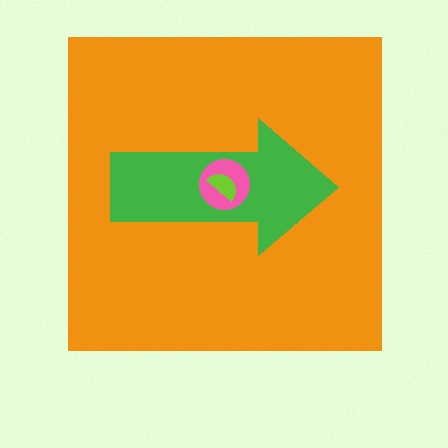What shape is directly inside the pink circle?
The lime semicircle.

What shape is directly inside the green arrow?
The pink circle.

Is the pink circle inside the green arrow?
Yes.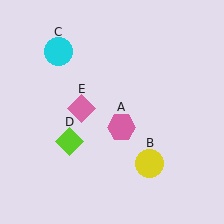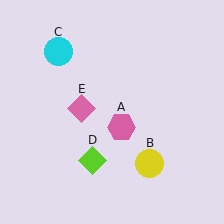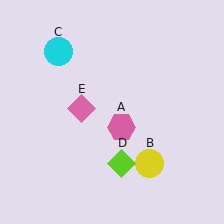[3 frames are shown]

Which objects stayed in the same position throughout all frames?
Pink hexagon (object A) and yellow circle (object B) and cyan circle (object C) and pink diamond (object E) remained stationary.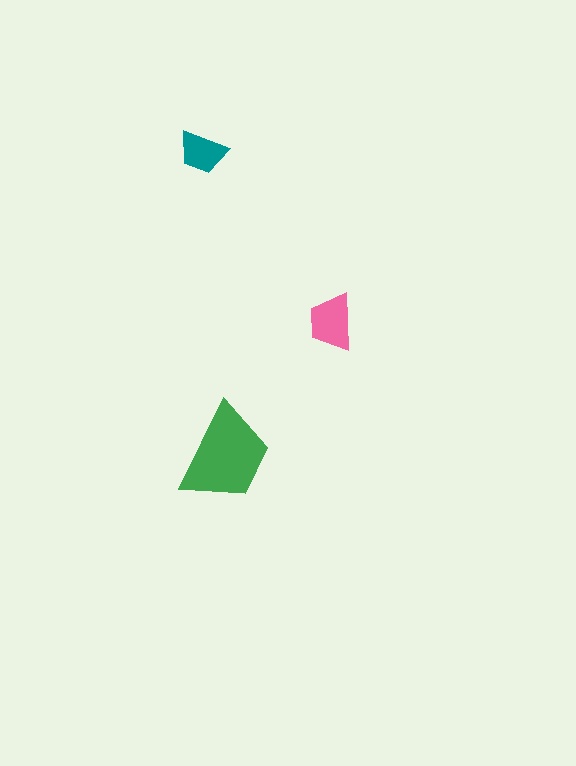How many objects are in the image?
There are 3 objects in the image.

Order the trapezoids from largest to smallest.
the green one, the pink one, the teal one.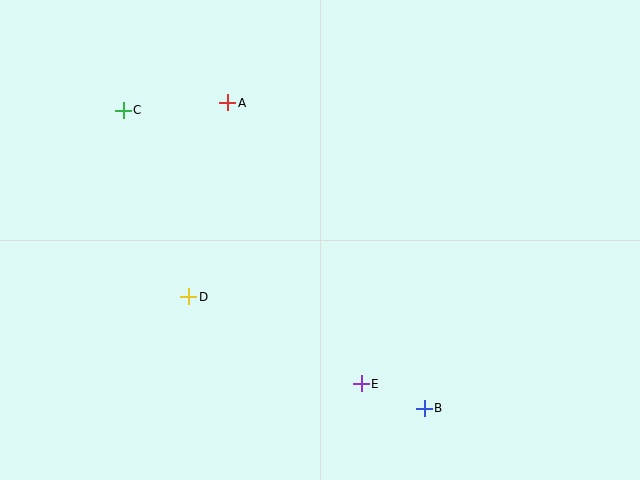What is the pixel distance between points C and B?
The distance between C and B is 424 pixels.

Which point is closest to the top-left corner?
Point C is closest to the top-left corner.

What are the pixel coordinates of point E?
Point E is at (361, 384).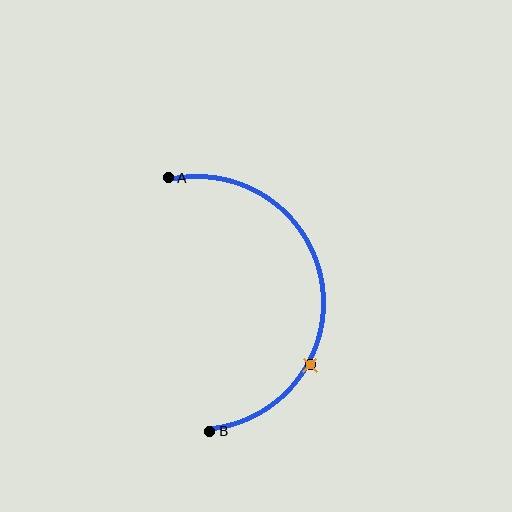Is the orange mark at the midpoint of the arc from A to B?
No. The orange mark lies on the arc but is closer to endpoint B. The arc midpoint would be at the point on the curve equidistant along the arc from both A and B.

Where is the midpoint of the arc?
The arc midpoint is the point on the curve farthest from the straight line joining A and B. It sits to the right of that line.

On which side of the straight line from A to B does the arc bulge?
The arc bulges to the right of the straight line connecting A and B.